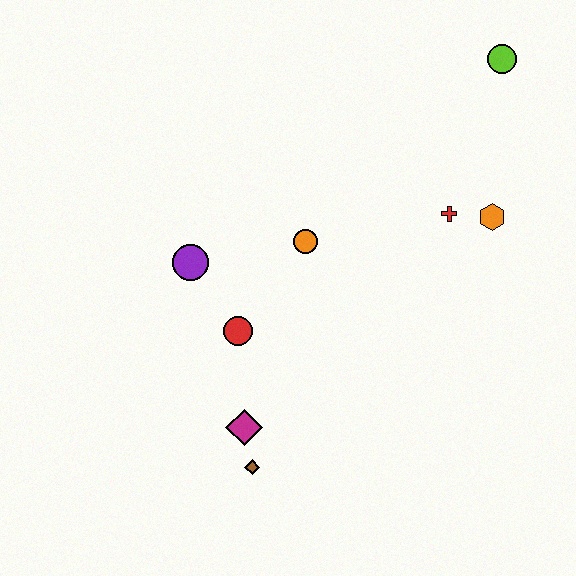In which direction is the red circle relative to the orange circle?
The red circle is below the orange circle.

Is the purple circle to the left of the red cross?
Yes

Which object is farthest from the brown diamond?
The lime circle is farthest from the brown diamond.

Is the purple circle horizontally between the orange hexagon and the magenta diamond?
No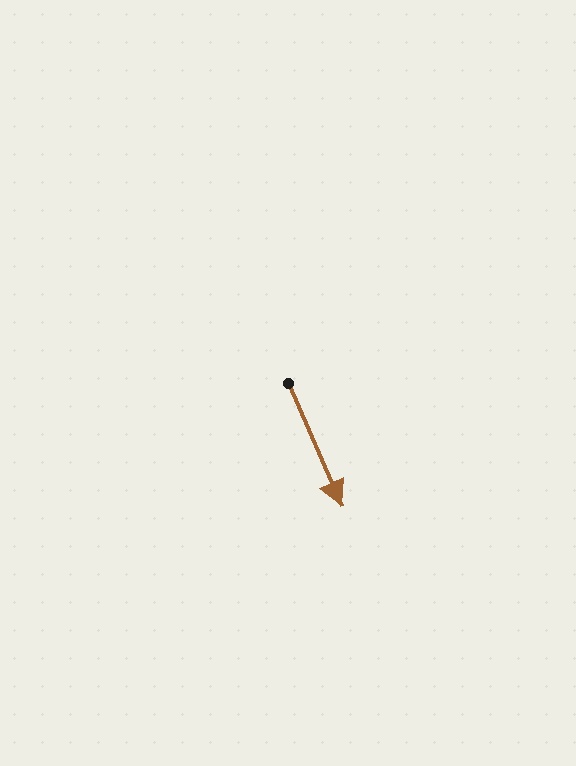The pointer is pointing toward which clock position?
Roughly 5 o'clock.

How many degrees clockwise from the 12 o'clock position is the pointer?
Approximately 156 degrees.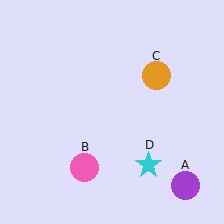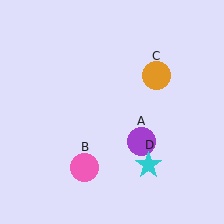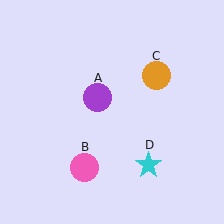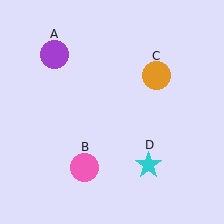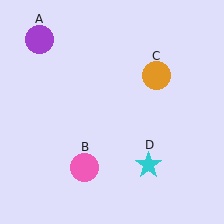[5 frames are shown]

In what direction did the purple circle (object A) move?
The purple circle (object A) moved up and to the left.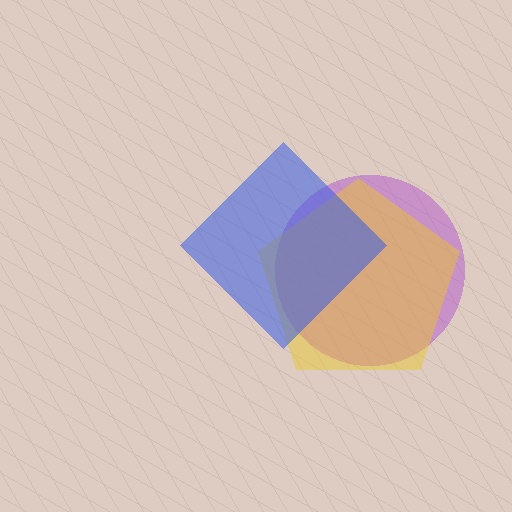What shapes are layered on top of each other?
The layered shapes are: a purple circle, a yellow pentagon, a blue diamond.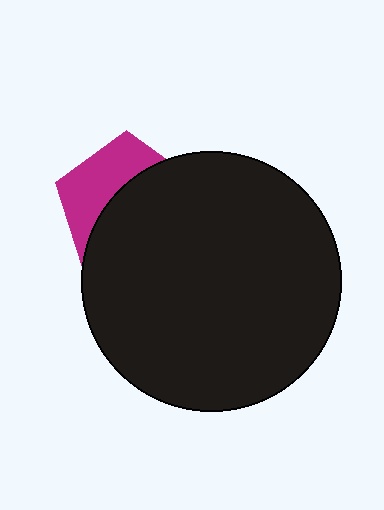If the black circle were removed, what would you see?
You would see the complete magenta pentagon.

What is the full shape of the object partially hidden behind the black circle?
The partially hidden object is a magenta pentagon.